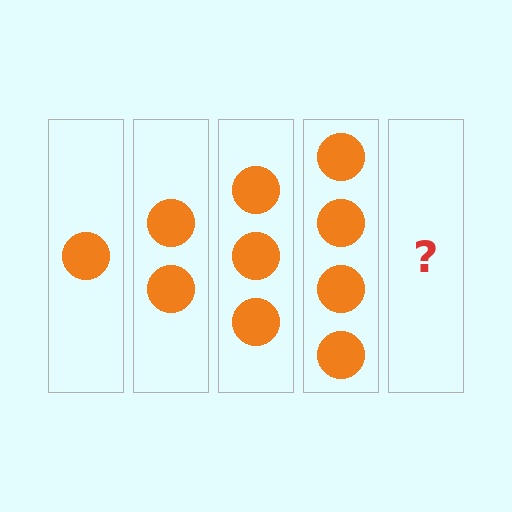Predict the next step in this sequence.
The next step is 5 circles.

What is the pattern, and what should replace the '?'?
The pattern is that each step adds one more circle. The '?' should be 5 circles.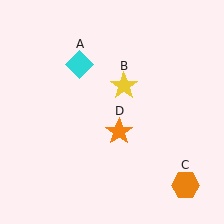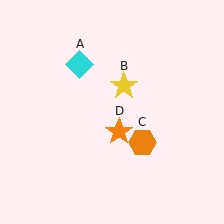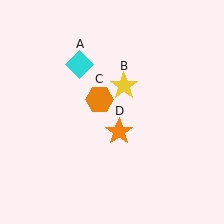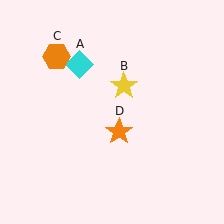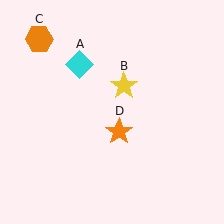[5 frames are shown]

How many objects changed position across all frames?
1 object changed position: orange hexagon (object C).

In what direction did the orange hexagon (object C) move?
The orange hexagon (object C) moved up and to the left.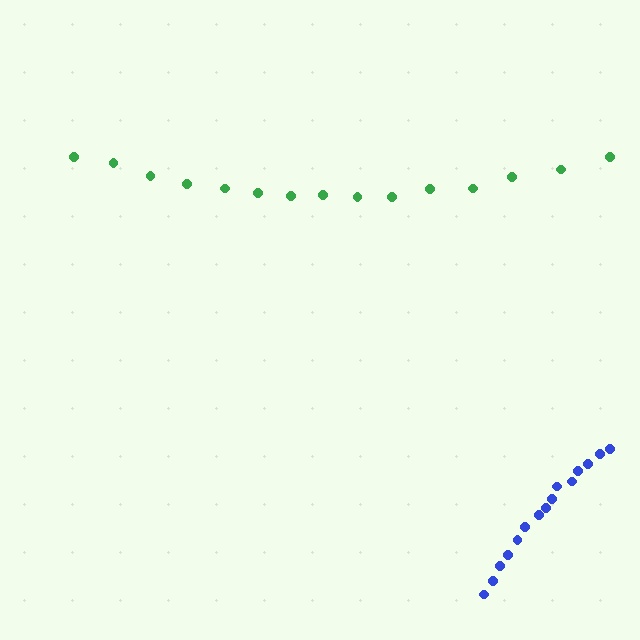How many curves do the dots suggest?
There are 2 distinct paths.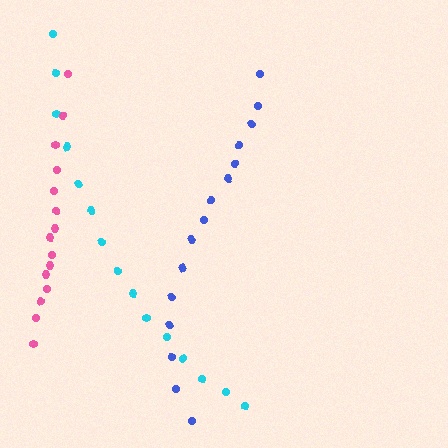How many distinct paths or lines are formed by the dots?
There are 3 distinct paths.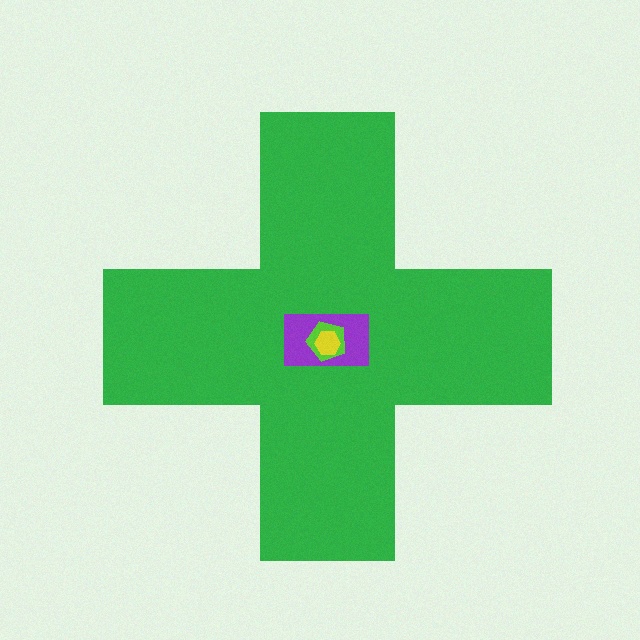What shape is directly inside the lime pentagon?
The yellow hexagon.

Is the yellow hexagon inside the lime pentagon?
Yes.